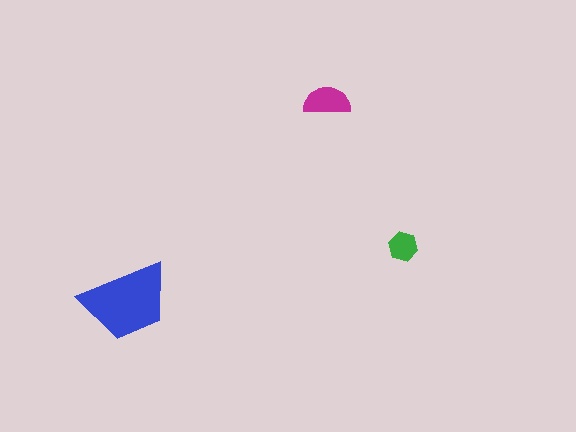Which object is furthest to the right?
The green hexagon is rightmost.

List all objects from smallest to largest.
The green hexagon, the magenta semicircle, the blue trapezoid.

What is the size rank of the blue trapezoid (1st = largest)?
1st.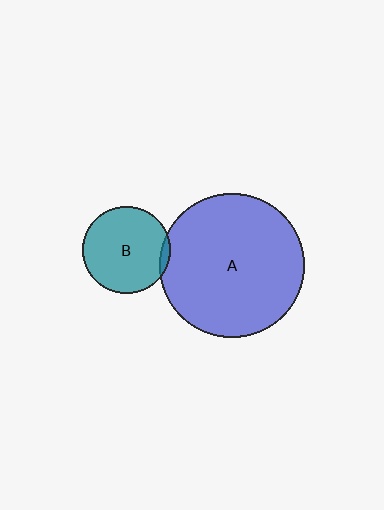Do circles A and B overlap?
Yes.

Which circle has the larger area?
Circle A (blue).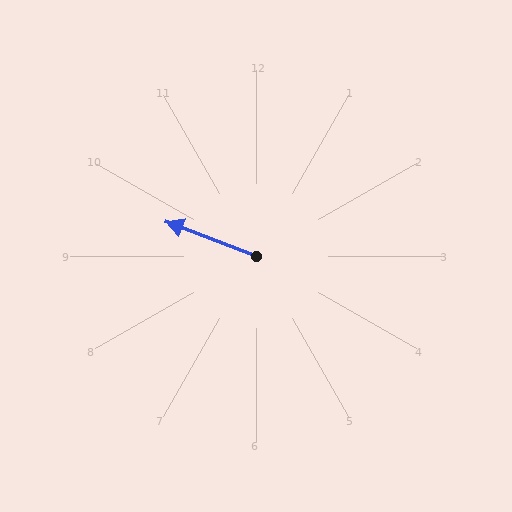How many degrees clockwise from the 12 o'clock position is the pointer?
Approximately 291 degrees.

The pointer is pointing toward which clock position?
Roughly 10 o'clock.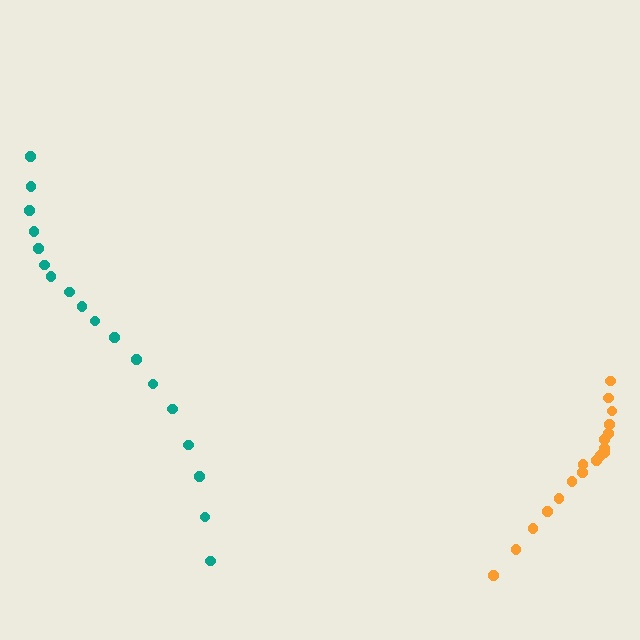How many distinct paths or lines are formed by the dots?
There are 2 distinct paths.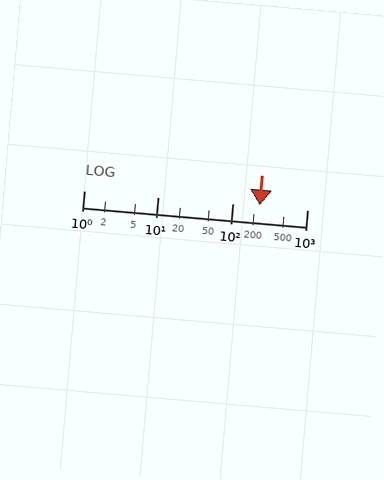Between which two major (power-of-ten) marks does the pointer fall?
The pointer is between 100 and 1000.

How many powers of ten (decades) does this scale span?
The scale spans 3 decades, from 1 to 1000.